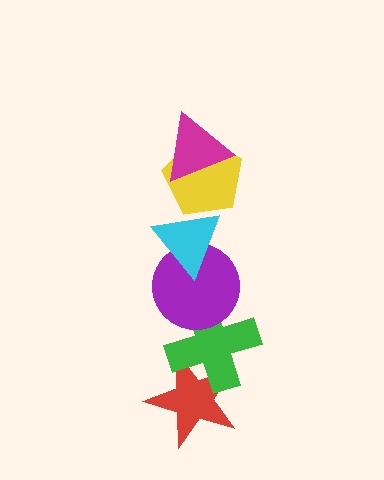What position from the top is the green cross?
The green cross is 5th from the top.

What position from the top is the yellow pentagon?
The yellow pentagon is 2nd from the top.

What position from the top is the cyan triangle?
The cyan triangle is 3rd from the top.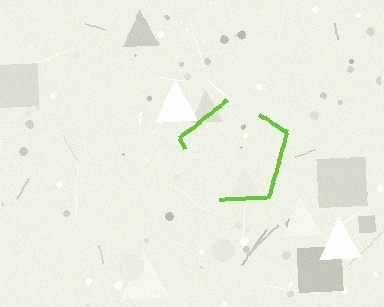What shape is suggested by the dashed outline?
The dashed outline suggests a pentagon.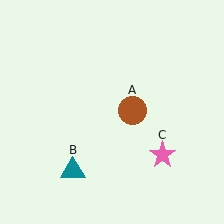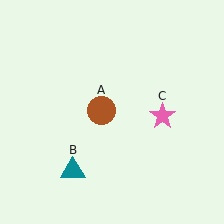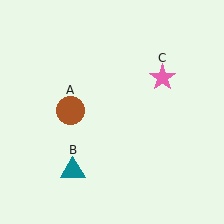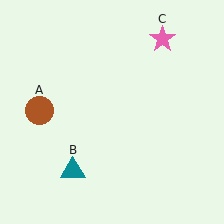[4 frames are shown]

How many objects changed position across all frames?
2 objects changed position: brown circle (object A), pink star (object C).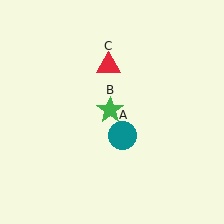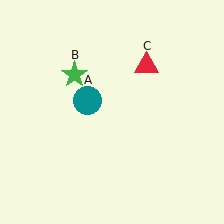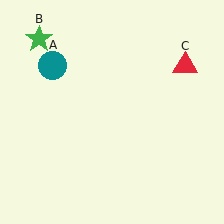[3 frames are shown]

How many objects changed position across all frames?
3 objects changed position: teal circle (object A), green star (object B), red triangle (object C).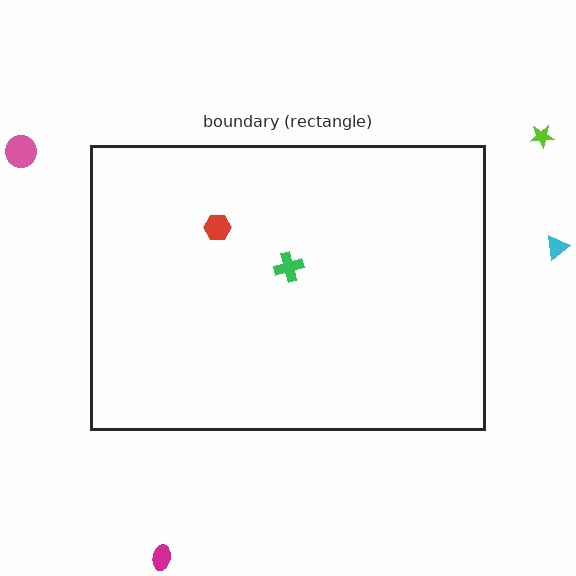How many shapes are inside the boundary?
2 inside, 4 outside.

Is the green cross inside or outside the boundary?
Inside.